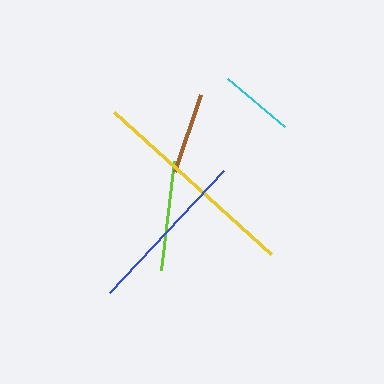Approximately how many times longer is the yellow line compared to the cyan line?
The yellow line is approximately 2.8 times the length of the cyan line.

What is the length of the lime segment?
The lime segment is approximately 109 pixels long.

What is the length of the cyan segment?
The cyan segment is approximately 74 pixels long.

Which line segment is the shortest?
The cyan line is the shortest at approximately 74 pixels.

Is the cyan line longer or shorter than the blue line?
The blue line is longer than the cyan line.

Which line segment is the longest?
The yellow line is the longest at approximately 211 pixels.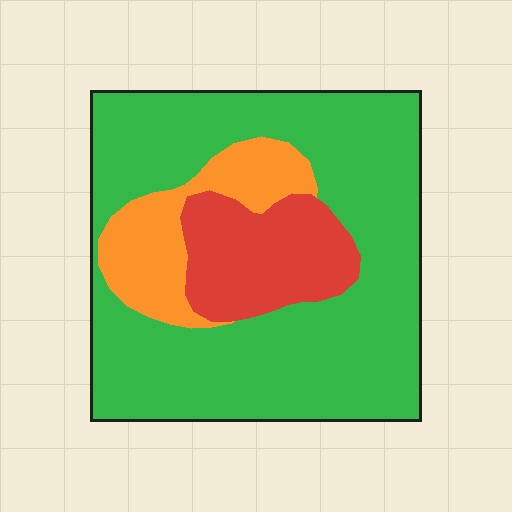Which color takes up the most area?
Green, at roughly 70%.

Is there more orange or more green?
Green.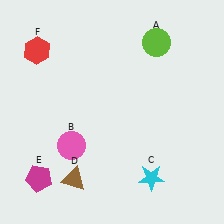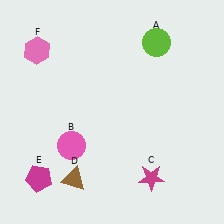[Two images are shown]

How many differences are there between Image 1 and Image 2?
There are 2 differences between the two images.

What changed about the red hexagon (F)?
In Image 1, F is red. In Image 2, it changed to pink.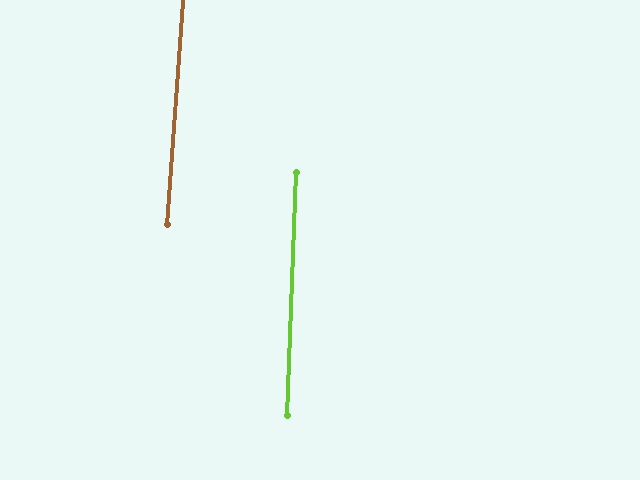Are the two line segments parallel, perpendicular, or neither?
Parallel — their directions differ by only 1.7°.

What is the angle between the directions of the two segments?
Approximately 2 degrees.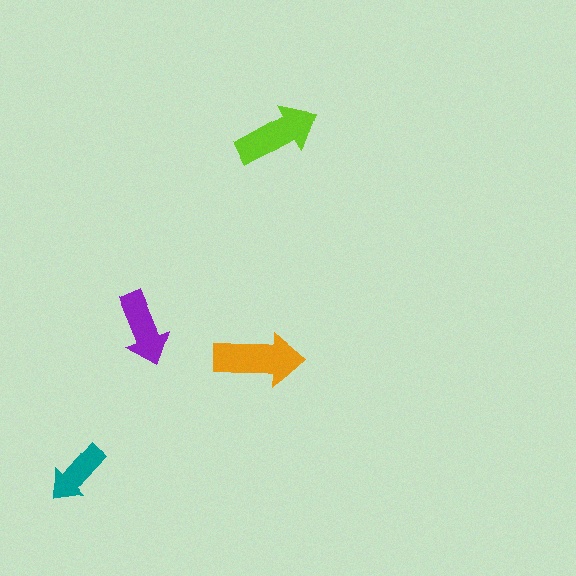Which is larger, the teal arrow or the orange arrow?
The orange one.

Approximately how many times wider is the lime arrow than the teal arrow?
About 1.5 times wider.